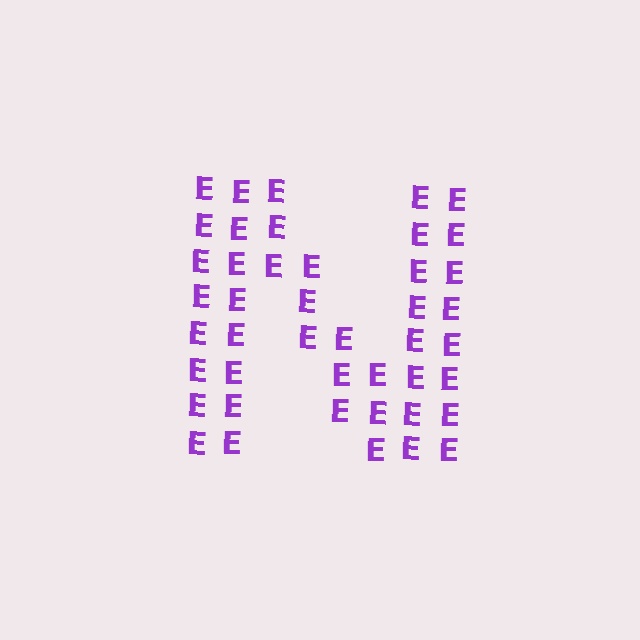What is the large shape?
The large shape is the letter N.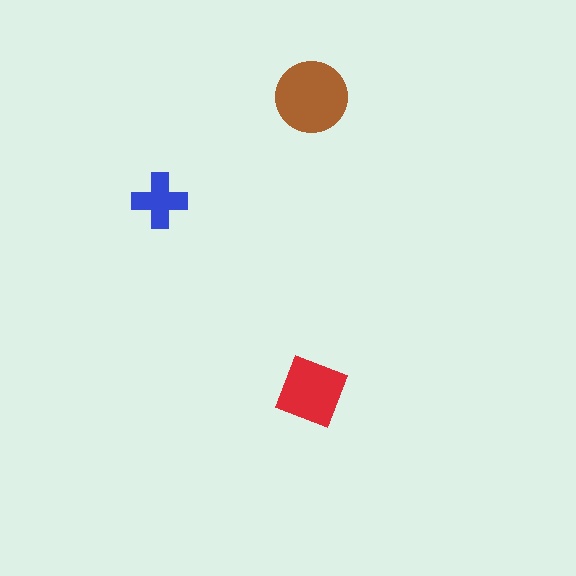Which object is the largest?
The brown circle.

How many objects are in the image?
There are 3 objects in the image.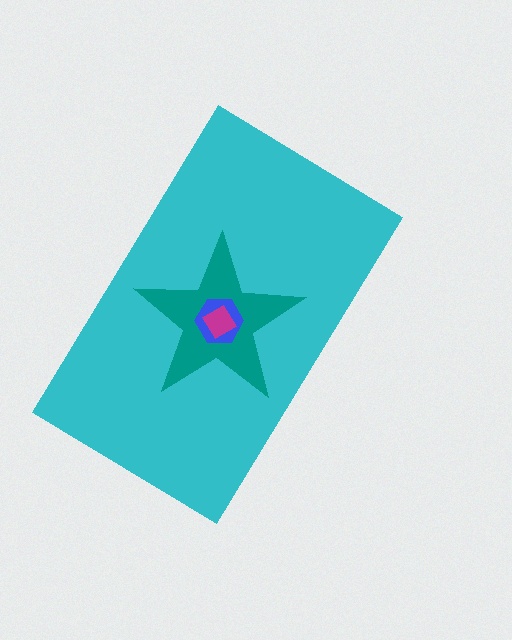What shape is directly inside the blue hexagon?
The magenta diamond.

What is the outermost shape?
The cyan rectangle.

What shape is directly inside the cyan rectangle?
The teal star.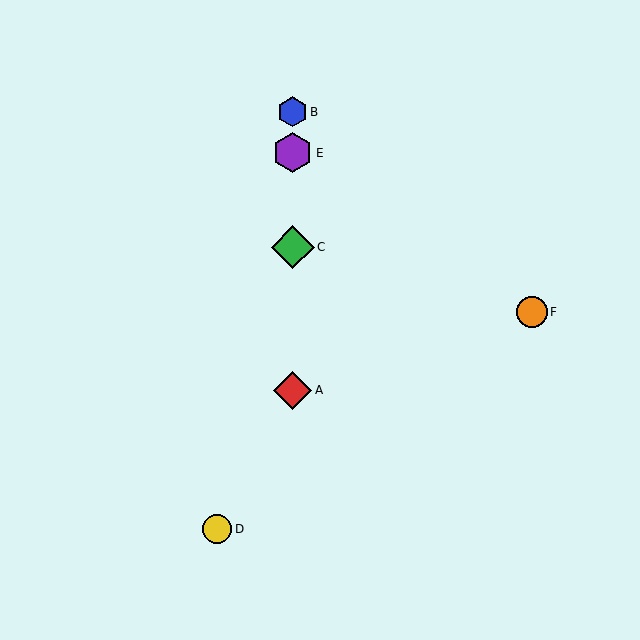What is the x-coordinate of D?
Object D is at x≈217.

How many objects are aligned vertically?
4 objects (A, B, C, E) are aligned vertically.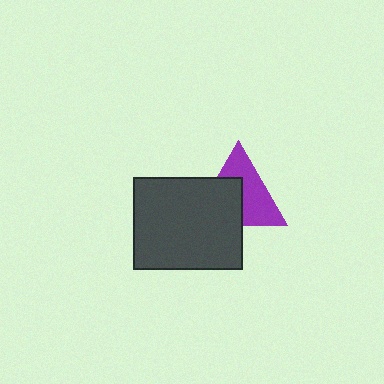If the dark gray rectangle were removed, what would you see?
You would see the complete purple triangle.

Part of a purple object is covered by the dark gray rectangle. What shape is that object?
It is a triangle.